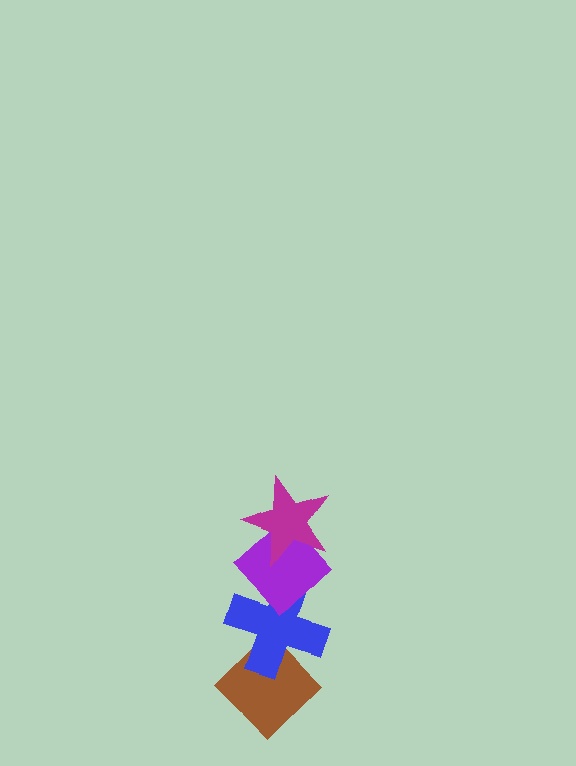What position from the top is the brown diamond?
The brown diamond is 4th from the top.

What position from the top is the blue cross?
The blue cross is 3rd from the top.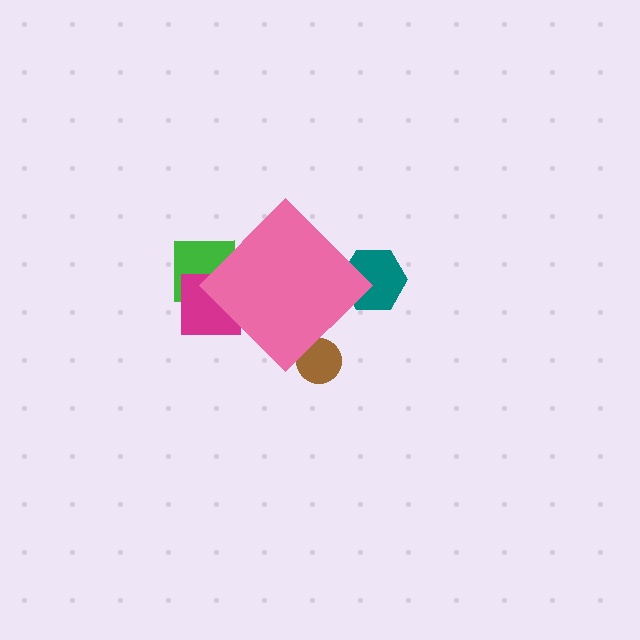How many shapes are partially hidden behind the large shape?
4 shapes are partially hidden.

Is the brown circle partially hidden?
Yes, the brown circle is partially hidden behind the pink diamond.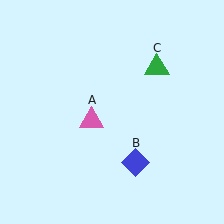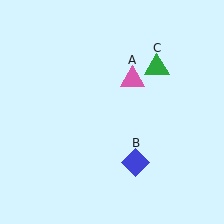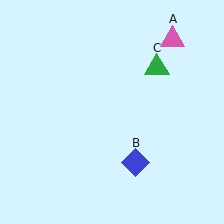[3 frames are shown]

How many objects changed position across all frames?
1 object changed position: pink triangle (object A).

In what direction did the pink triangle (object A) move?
The pink triangle (object A) moved up and to the right.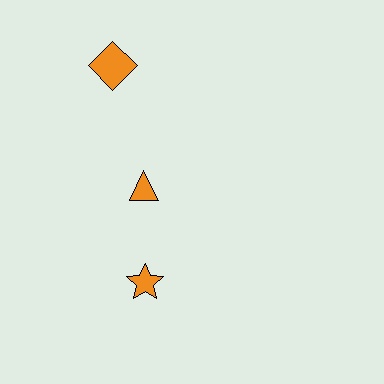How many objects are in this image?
There are 3 objects.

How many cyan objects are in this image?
There are no cyan objects.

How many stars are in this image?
There is 1 star.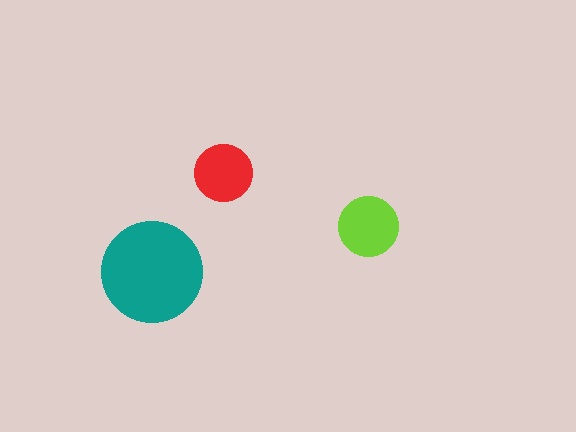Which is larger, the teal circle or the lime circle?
The teal one.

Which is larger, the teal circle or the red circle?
The teal one.